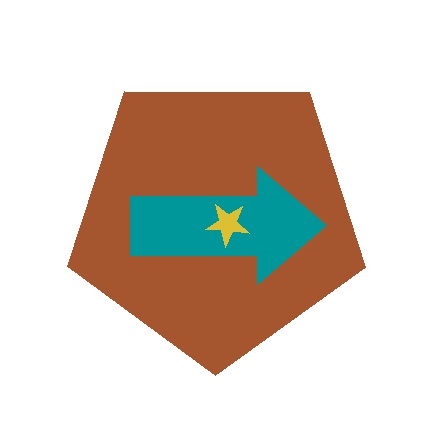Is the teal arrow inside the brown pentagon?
Yes.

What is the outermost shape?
The brown pentagon.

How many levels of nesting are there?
3.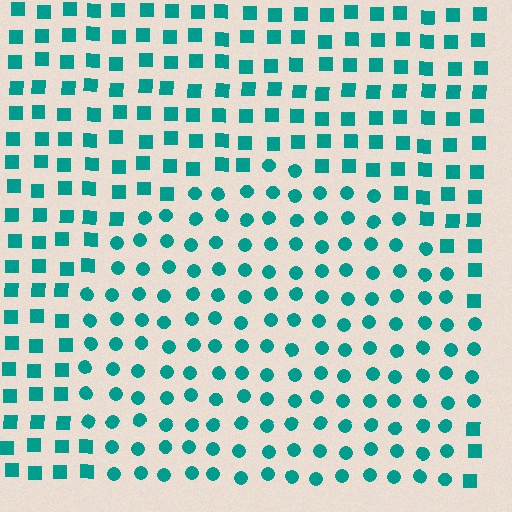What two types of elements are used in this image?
The image uses circles inside the circle region and squares outside it.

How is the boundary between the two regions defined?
The boundary is defined by a change in element shape: circles inside vs. squares outside. All elements share the same color and spacing.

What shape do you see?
I see a circle.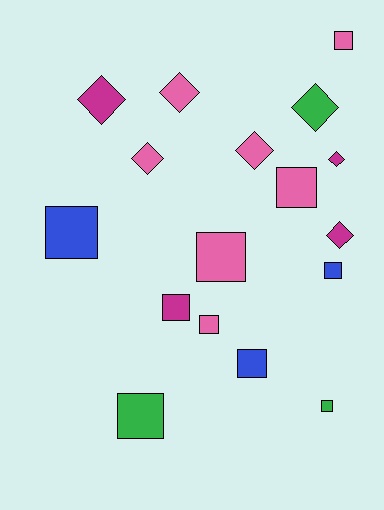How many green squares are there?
There are 2 green squares.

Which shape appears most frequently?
Square, with 10 objects.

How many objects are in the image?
There are 17 objects.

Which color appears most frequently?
Pink, with 7 objects.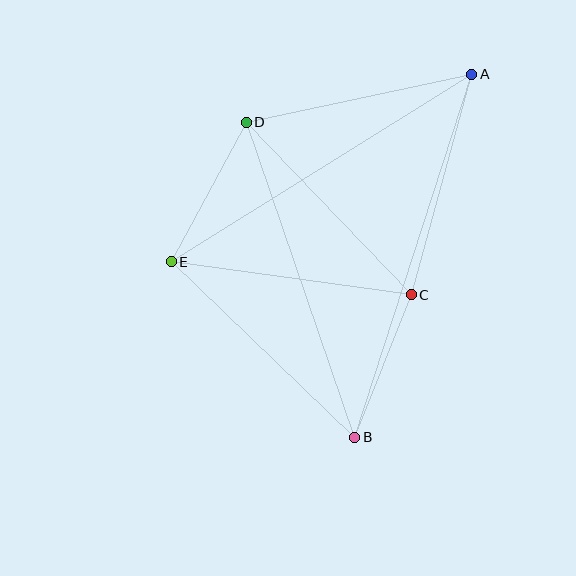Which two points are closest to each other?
Points B and C are closest to each other.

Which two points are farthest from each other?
Points A and B are farthest from each other.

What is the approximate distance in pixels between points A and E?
The distance between A and E is approximately 354 pixels.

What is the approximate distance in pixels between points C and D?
The distance between C and D is approximately 239 pixels.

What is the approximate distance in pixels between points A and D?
The distance between A and D is approximately 230 pixels.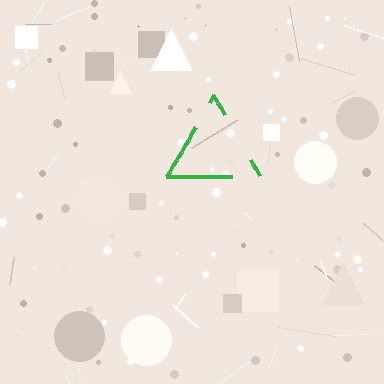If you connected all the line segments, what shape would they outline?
They would outline a triangle.